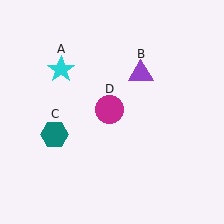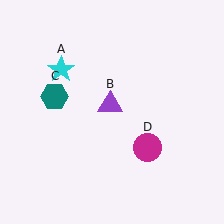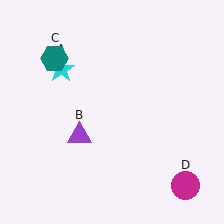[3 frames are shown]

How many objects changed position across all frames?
3 objects changed position: purple triangle (object B), teal hexagon (object C), magenta circle (object D).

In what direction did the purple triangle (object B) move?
The purple triangle (object B) moved down and to the left.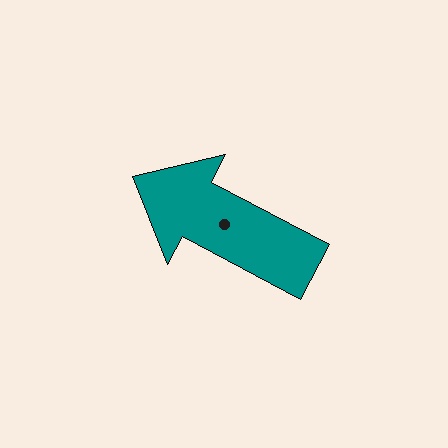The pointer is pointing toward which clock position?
Roughly 10 o'clock.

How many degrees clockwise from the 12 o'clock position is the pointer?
Approximately 298 degrees.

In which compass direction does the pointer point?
Northwest.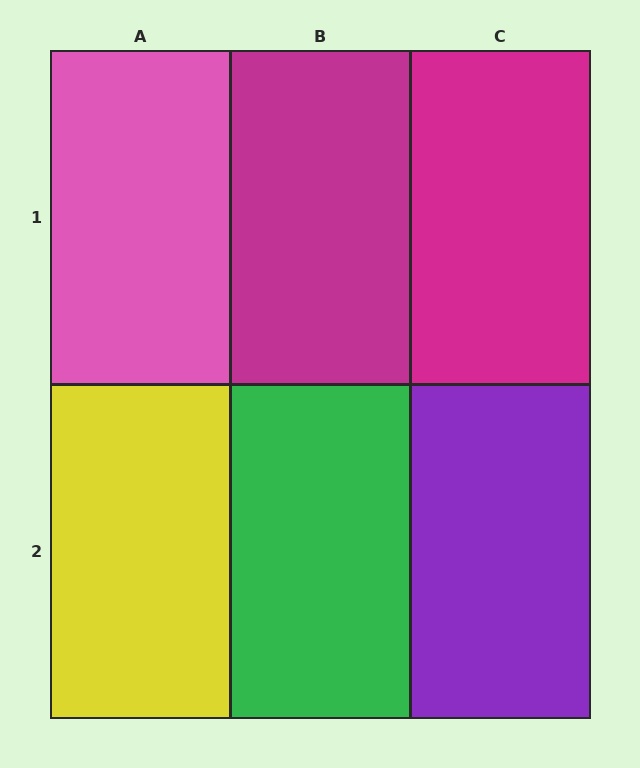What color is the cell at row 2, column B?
Green.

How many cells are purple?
1 cell is purple.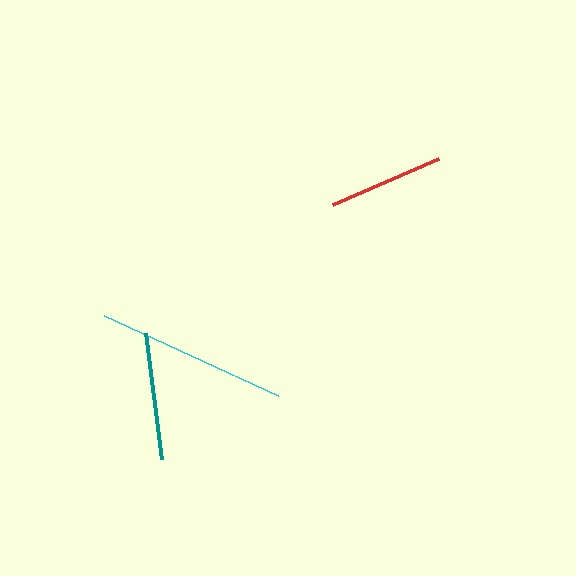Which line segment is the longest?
The cyan line is the longest at approximately 192 pixels.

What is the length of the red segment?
The red segment is approximately 115 pixels long.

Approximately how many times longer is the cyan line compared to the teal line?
The cyan line is approximately 1.5 times the length of the teal line.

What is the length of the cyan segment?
The cyan segment is approximately 192 pixels long.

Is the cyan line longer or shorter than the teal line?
The cyan line is longer than the teal line.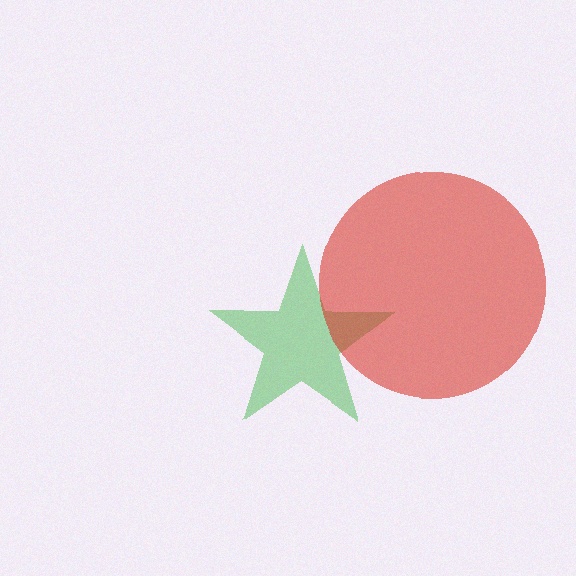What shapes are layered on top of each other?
The layered shapes are: a green star, a red circle.